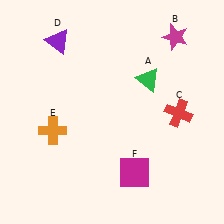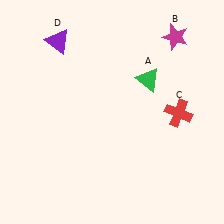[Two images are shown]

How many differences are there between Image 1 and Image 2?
There are 2 differences between the two images.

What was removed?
The magenta square (F), the orange cross (E) were removed in Image 2.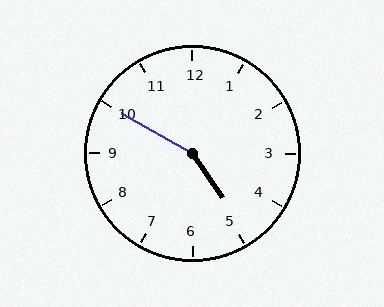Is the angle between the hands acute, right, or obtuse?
It is obtuse.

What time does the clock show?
4:50.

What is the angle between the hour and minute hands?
Approximately 155 degrees.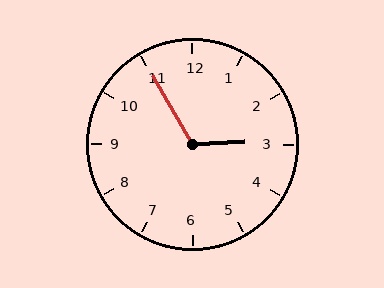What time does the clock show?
2:55.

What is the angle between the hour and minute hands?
Approximately 118 degrees.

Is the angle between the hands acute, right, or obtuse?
It is obtuse.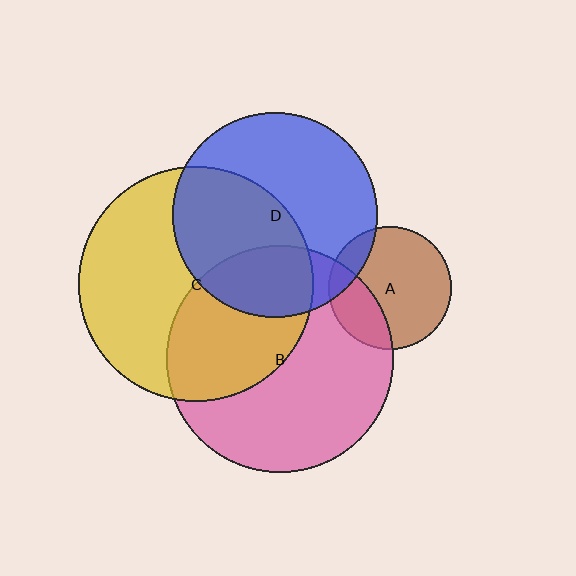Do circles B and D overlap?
Yes.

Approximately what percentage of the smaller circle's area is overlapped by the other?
Approximately 25%.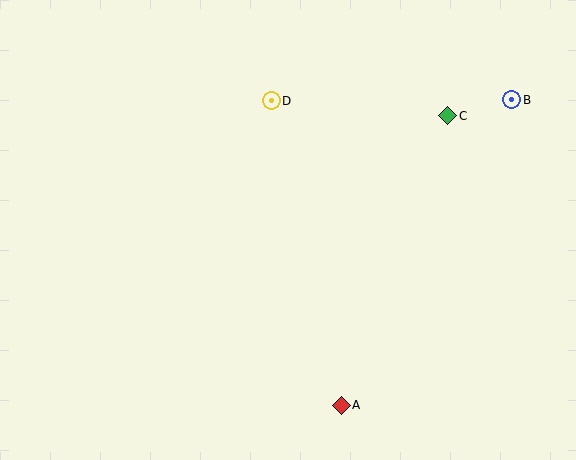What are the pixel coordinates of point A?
Point A is at (341, 405).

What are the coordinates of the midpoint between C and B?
The midpoint between C and B is at (480, 108).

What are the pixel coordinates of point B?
Point B is at (512, 100).